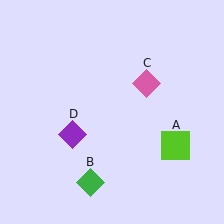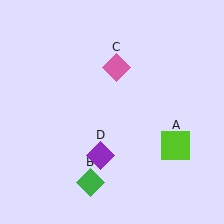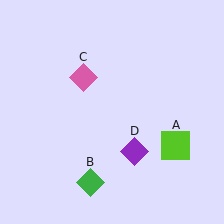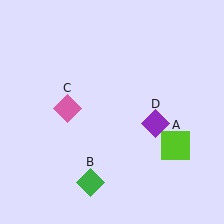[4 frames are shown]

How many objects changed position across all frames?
2 objects changed position: pink diamond (object C), purple diamond (object D).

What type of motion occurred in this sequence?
The pink diamond (object C), purple diamond (object D) rotated counterclockwise around the center of the scene.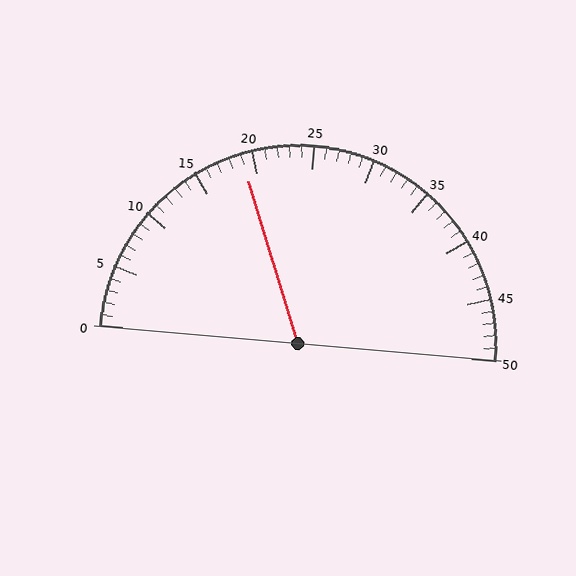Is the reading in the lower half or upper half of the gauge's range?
The reading is in the lower half of the range (0 to 50).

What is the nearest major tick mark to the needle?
The nearest major tick mark is 20.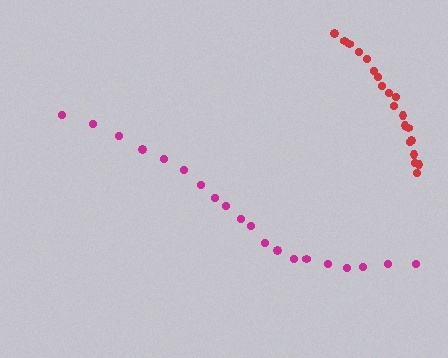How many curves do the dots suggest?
There are 2 distinct paths.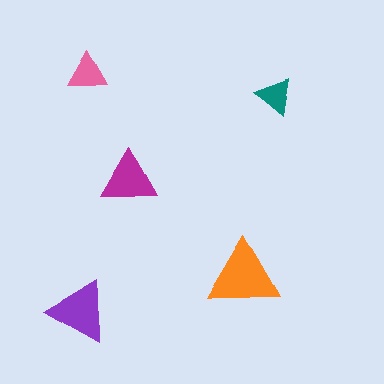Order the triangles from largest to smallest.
the orange one, the purple one, the magenta one, the pink one, the teal one.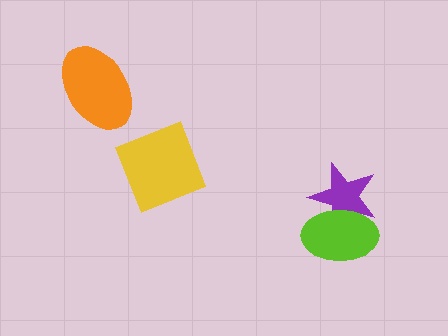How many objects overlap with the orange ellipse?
0 objects overlap with the orange ellipse.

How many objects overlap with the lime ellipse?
1 object overlaps with the lime ellipse.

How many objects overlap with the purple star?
1 object overlaps with the purple star.